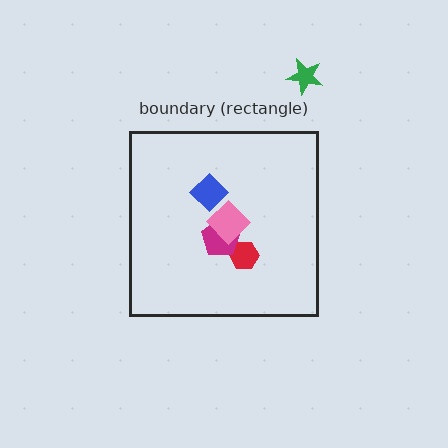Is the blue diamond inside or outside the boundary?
Inside.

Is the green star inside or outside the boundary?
Outside.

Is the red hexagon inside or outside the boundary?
Inside.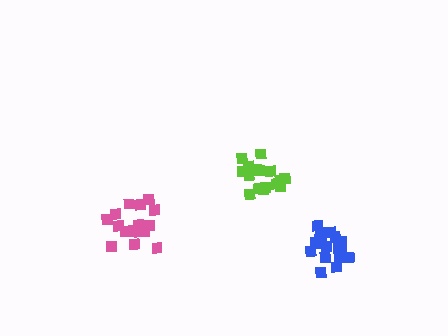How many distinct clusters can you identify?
There are 3 distinct clusters.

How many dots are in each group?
Group 1: 17 dots, Group 2: 17 dots, Group 3: 17 dots (51 total).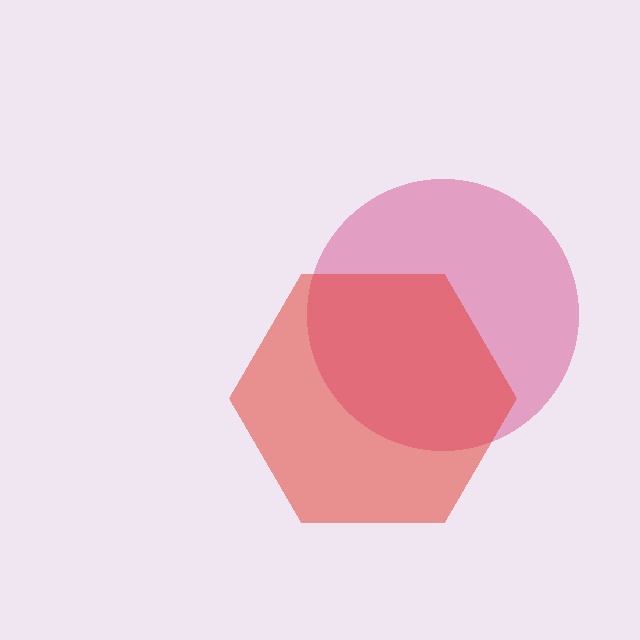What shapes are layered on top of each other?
The layered shapes are: a magenta circle, a red hexagon.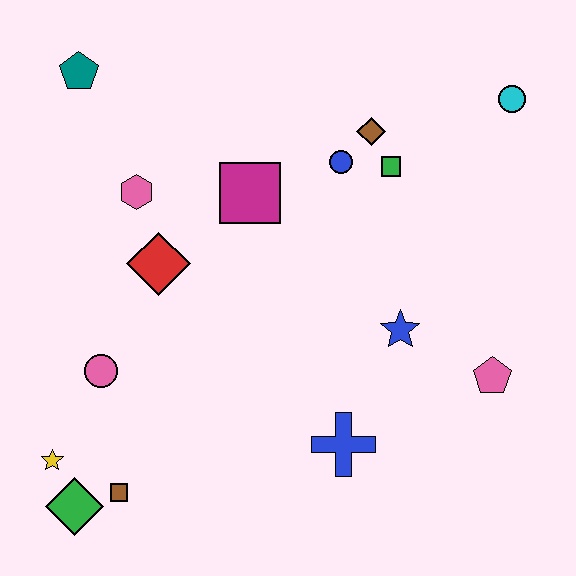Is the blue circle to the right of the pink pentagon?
No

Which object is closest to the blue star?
The pink pentagon is closest to the blue star.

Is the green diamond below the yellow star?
Yes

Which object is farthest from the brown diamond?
The green diamond is farthest from the brown diamond.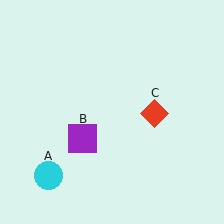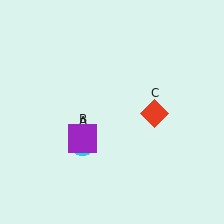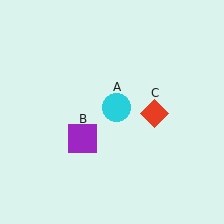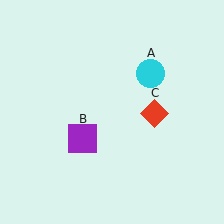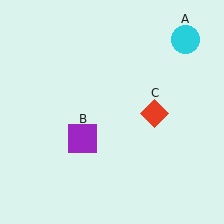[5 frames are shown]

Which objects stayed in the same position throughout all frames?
Purple square (object B) and red diamond (object C) remained stationary.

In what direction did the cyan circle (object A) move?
The cyan circle (object A) moved up and to the right.